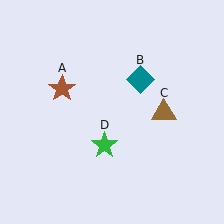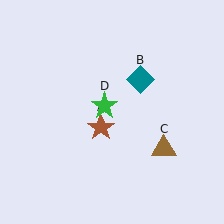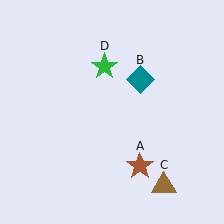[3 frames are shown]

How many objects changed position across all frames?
3 objects changed position: brown star (object A), brown triangle (object C), green star (object D).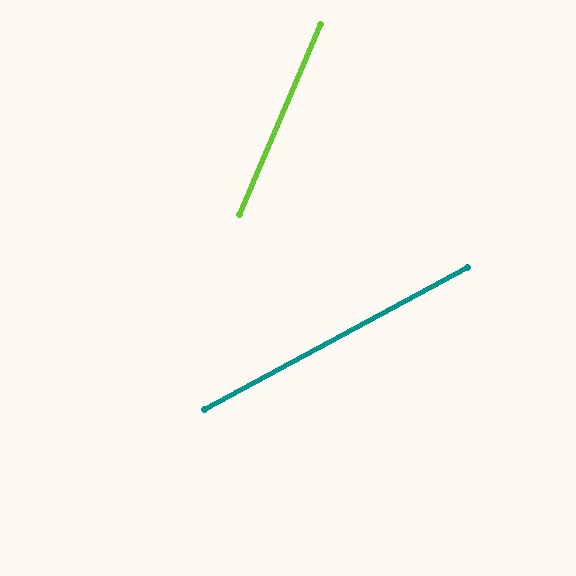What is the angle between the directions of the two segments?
Approximately 39 degrees.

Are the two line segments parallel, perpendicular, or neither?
Neither parallel nor perpendicular — they differ by about 39°.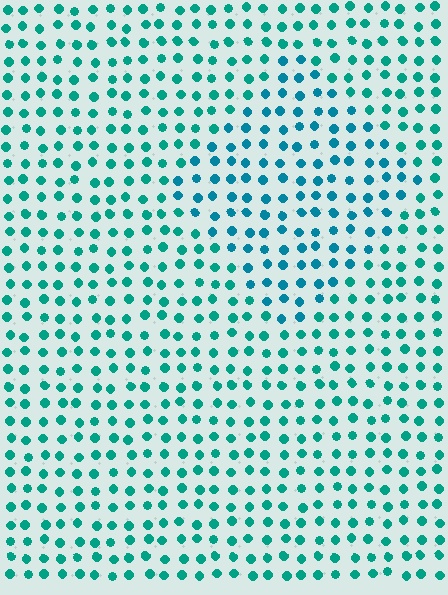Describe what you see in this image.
The image is filled with small teal elements in a uniform arrangement. A diamond-shaped region is visible where the elements are tinted to a slightly different hue, forming a subtle color boundary.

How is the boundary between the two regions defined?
The boundary is defined purely by a slight shift in hue (about 21 degrees). Spacing, size, and orientation are identical on both sides.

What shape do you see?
I see a diamond.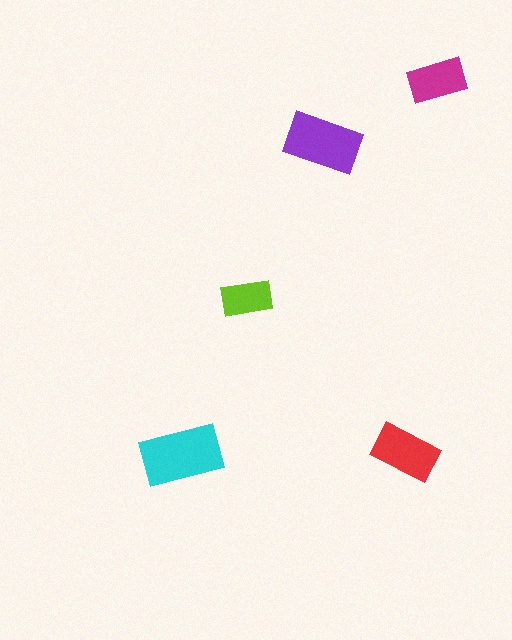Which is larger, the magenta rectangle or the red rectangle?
The red one.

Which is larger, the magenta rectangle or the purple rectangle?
The purple one.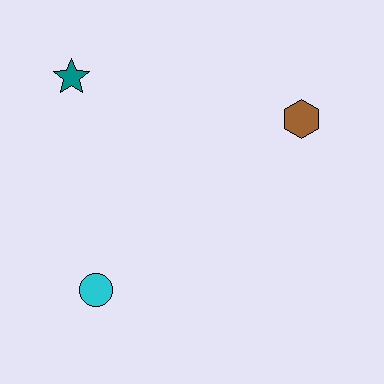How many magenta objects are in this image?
There are no magenta objects.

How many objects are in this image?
There are 3 objects.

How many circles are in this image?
There is 1 circle.